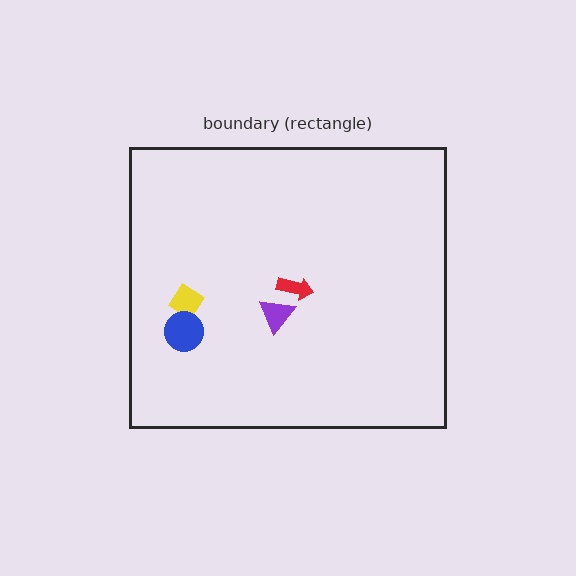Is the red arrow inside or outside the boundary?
Inside.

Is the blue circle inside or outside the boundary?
Inside.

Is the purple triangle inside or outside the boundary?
Inside.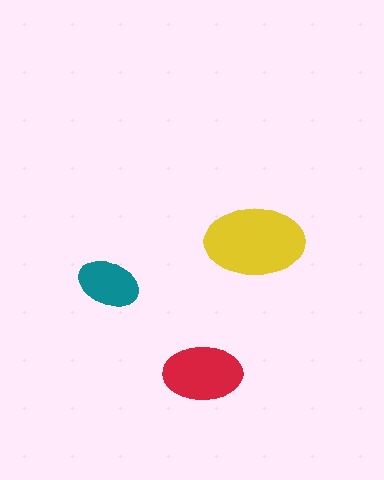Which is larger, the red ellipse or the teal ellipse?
The red one.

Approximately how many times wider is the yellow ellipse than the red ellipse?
About 1.5 times wider.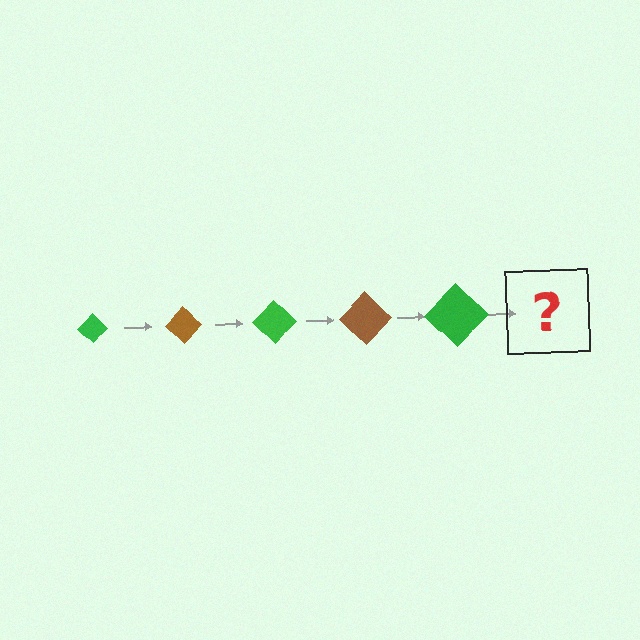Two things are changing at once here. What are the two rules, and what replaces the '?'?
The two rules are that the diamond grows larger each step and the color cycles through green and brown. The '?' should be a brown diamond, larger than the previous one.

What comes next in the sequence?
The next element should be a brown diamond, larger than the previous one.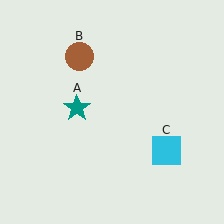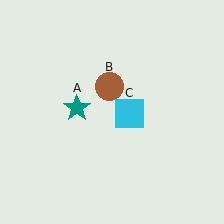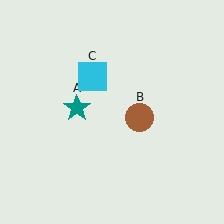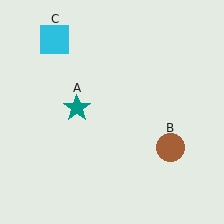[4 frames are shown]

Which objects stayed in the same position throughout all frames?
Teal star (object A) remained stationary.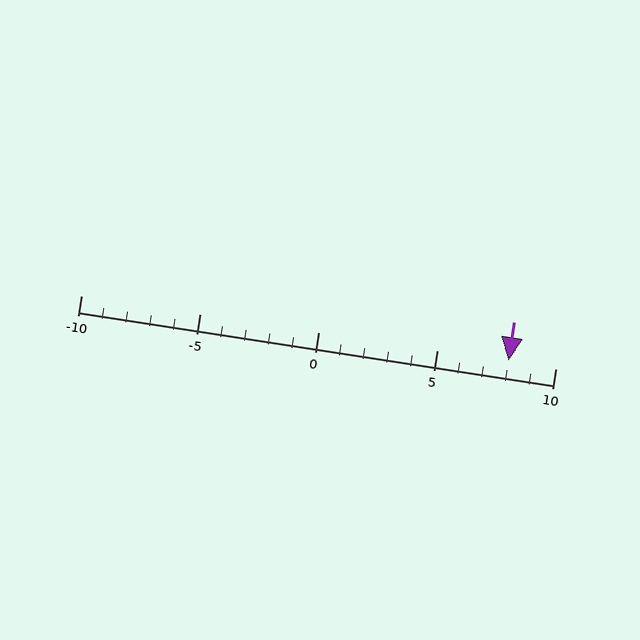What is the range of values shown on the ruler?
The ruler shows values from -10 to 10.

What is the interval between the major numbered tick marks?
The major tick marks are spaced 5 units apart.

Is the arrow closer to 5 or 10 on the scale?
The arrow is closer to 10.